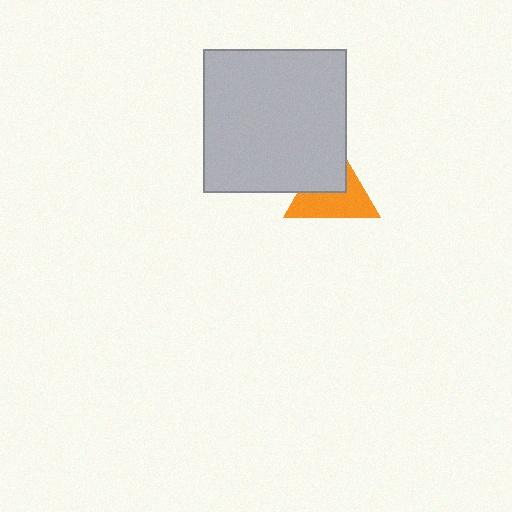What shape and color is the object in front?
The object in front is a light gray square.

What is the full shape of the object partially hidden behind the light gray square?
The partially hidden object is an orange triangle.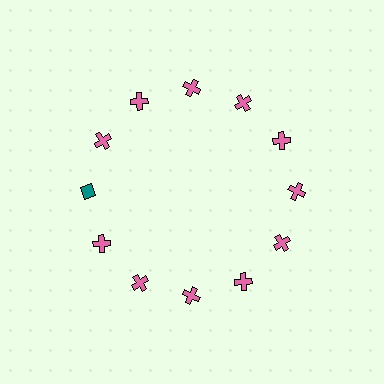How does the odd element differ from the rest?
It differs in both color (teal instead of pink) and shape (diamond instead of cross).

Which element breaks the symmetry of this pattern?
The teal diamond at roughly the 9 o'clock position breaks the symmetry. All other shapes are pink crosses.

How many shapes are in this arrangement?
There are 12 shapes arranged in a ring pattern.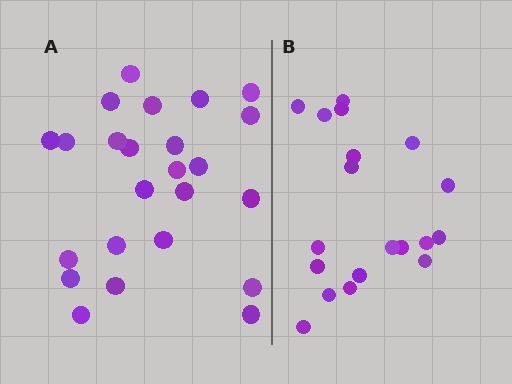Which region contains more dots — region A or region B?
Region A (the left region) has more dots.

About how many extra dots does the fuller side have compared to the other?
Region A has about 5 more dots than region B.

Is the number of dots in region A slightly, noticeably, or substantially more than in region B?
Region A has noticeably more, but not dramatically so. The ratio is roughly 1.3 to 1.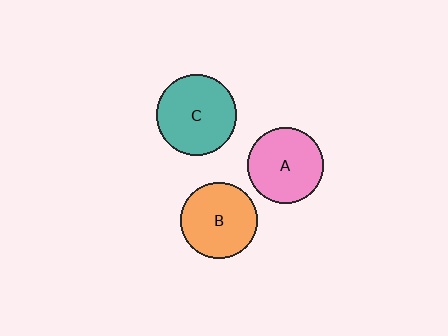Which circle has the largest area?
Circle C (teal).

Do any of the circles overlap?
No, none of the circles overlap.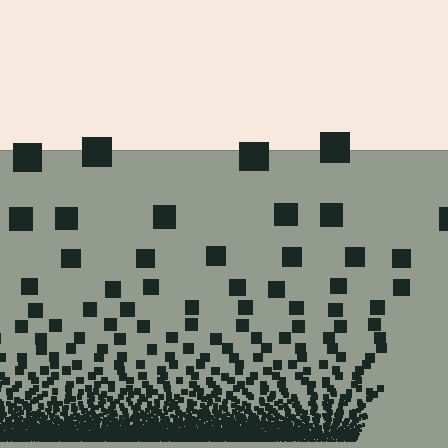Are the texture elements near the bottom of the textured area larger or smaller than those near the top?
Smaller. The gradient is inverted — elements near the bottom are smaller and denser.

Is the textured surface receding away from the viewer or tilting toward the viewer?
The surface appears to tilt toward the viewer. Texture elements get larger and sparser toward the top.